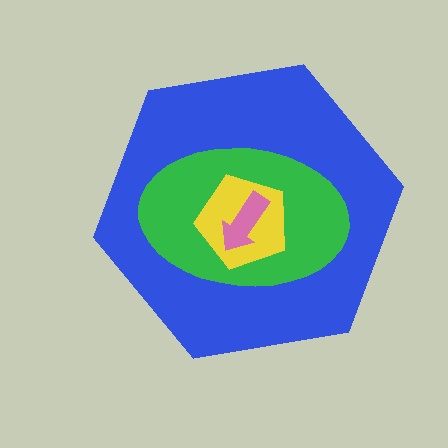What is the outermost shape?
The blue hexagon.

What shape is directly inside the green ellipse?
The yellow pentagon.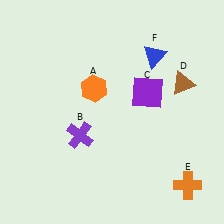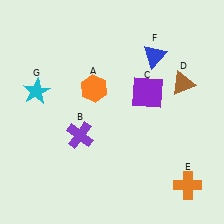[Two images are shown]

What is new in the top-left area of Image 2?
A cyan star (G) was added in the top-left area of Image 2.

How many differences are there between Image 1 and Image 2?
There is 1 difference between the two images.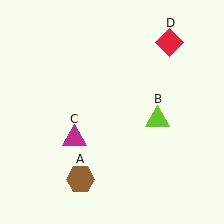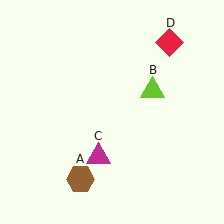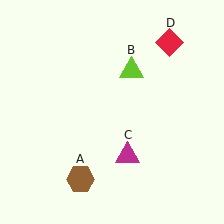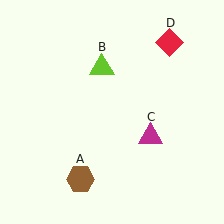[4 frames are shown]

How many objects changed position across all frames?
2 objects changed position: lime triangle (object B), magenta triangle (object C).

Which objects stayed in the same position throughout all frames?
Brown hexagon (object A) and red diamond (object D) remained stationary.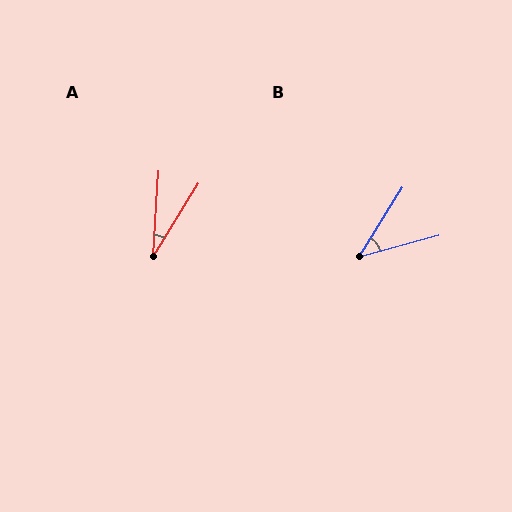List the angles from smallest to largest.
A (28°), B (42°).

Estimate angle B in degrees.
Approximately 42 degrees.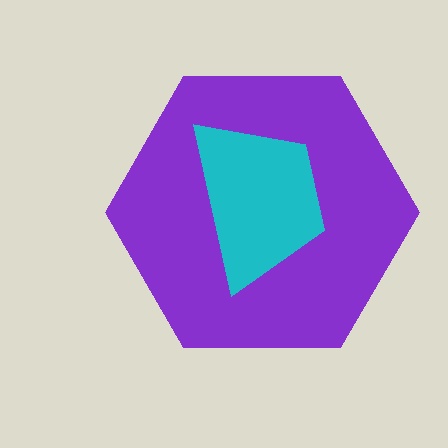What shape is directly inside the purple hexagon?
The cyan trapezoid.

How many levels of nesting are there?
2.